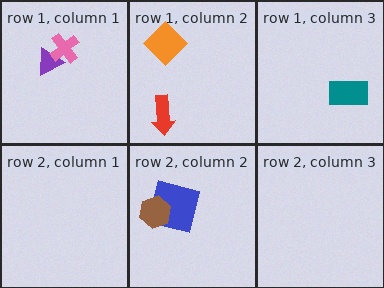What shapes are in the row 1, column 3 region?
The teal rectangle.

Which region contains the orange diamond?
The row 1, column 2 region.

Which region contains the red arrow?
The row 1, column 2 region.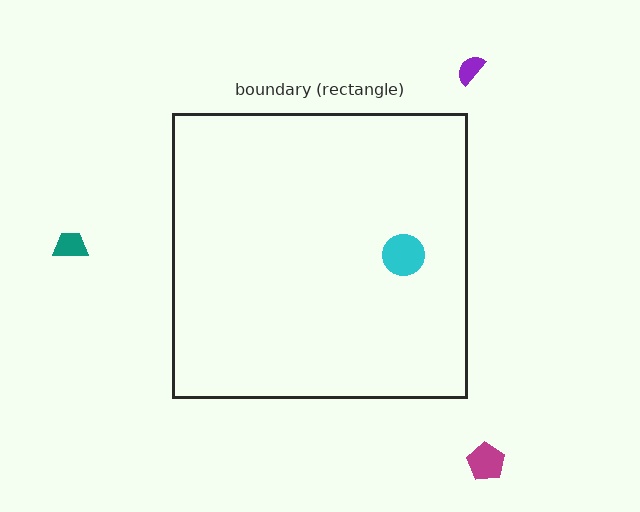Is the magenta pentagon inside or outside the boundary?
Outside.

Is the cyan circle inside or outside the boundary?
Inside.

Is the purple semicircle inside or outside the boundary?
Outside.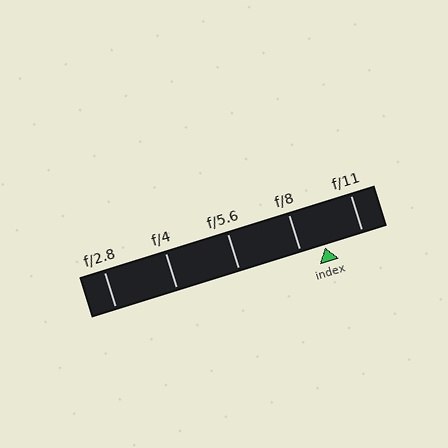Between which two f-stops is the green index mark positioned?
The index mark is between f/8 and f/11.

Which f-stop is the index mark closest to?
The index mark is closest to f/8.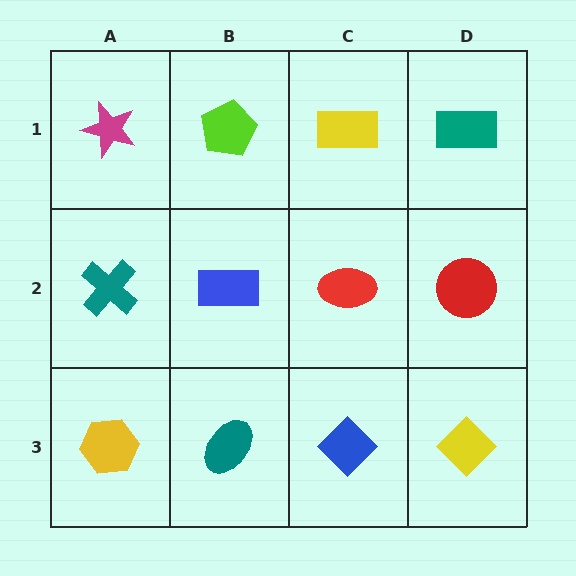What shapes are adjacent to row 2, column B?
A lime pentagon (row 1, column B), a teal ellipse (row 3, column B), a teal cross (row 2, column A), a red ellipse (row 2, column C).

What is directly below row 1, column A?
A teal cross.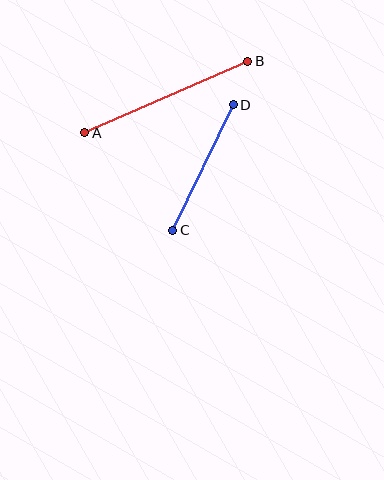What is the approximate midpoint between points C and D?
The midpoint is at approximately (203, 168) pixels.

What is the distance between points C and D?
The distance is approximately 139 pixels.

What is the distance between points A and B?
The distance is approximately 178 pixels.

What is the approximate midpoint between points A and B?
The midpoint is at approximately (166, 97) pixels.